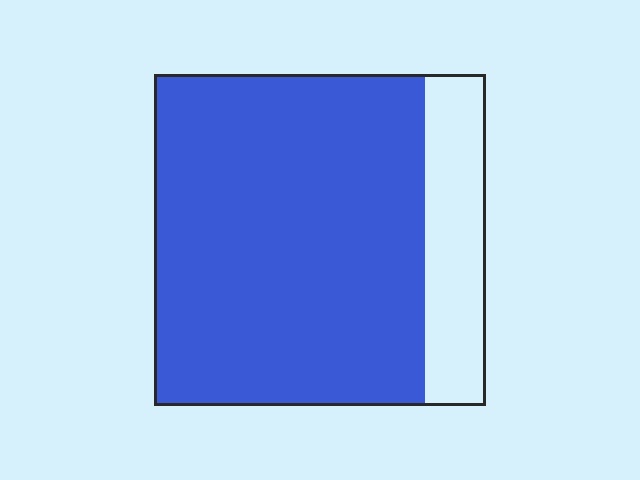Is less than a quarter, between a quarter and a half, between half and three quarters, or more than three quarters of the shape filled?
More than three quarters.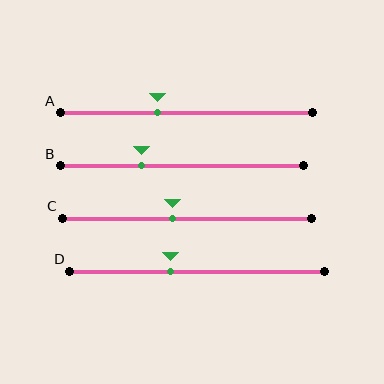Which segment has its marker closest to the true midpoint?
Segment C has its marker closest to the true midpoint.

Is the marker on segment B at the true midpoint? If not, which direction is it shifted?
No, the marker on segment B is shifted to the left by about 17% of the segment length.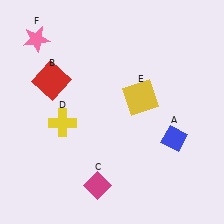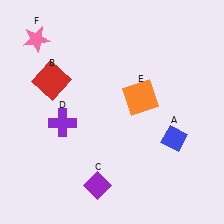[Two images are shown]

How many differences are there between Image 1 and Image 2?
There are 3 differences between the two images.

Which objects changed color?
C changed from magenta to purple. D changed from yellow to purple. E changed from yellow to orange.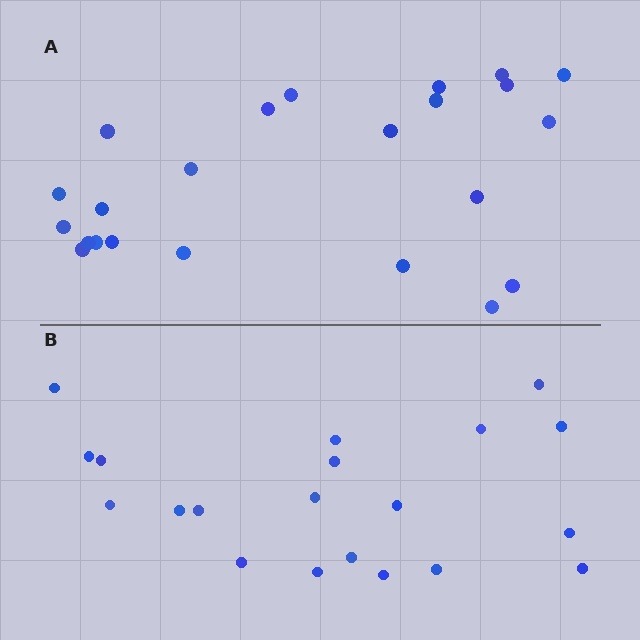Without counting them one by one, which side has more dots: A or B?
Region A (the top region) has more dots.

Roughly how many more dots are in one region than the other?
Region A has just a few more — roughly 2 or 3 more dots than region B.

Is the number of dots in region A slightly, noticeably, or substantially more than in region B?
Region A has only slightly more — the two regions are fairly close. The ratio is roughly 1.1 to 1.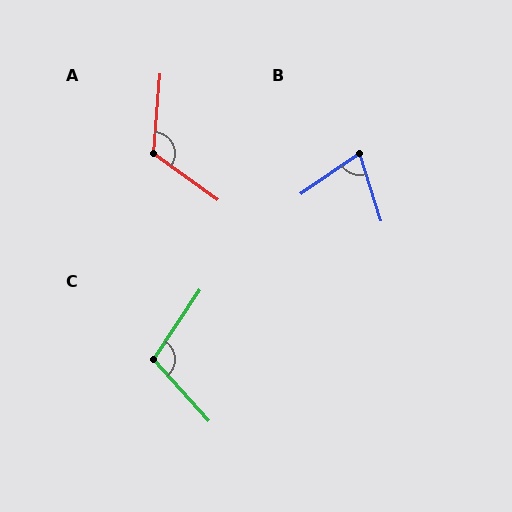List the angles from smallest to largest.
B (73°), C (104°), A (121°).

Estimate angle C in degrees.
Approximately 104 degrees.